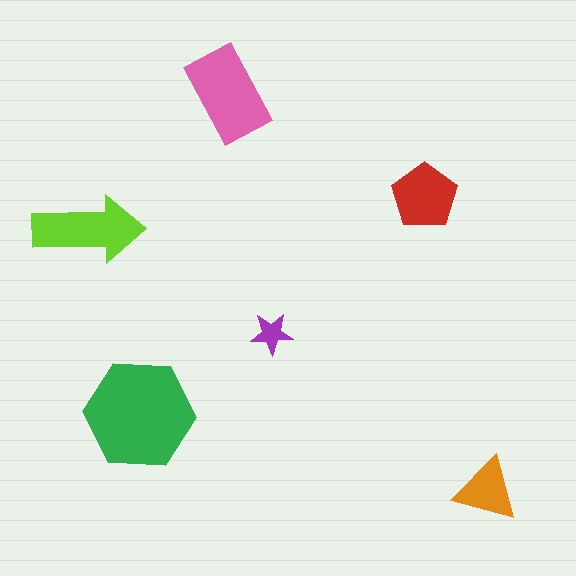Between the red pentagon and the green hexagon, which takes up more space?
The green hexagon.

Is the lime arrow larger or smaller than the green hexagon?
Smaller.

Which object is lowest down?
The orange triangle is bottommost.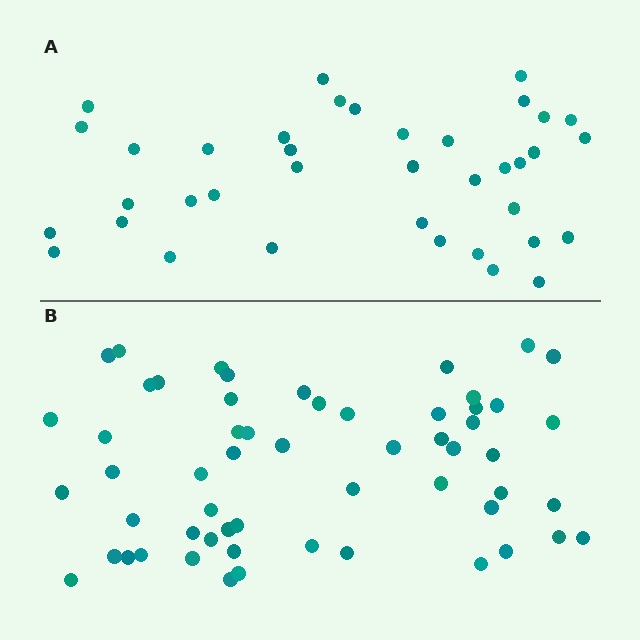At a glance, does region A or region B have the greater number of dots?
Region B (the bottom region) has more dots.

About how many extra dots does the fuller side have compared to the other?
Region B has approximately 20 more dots than region A.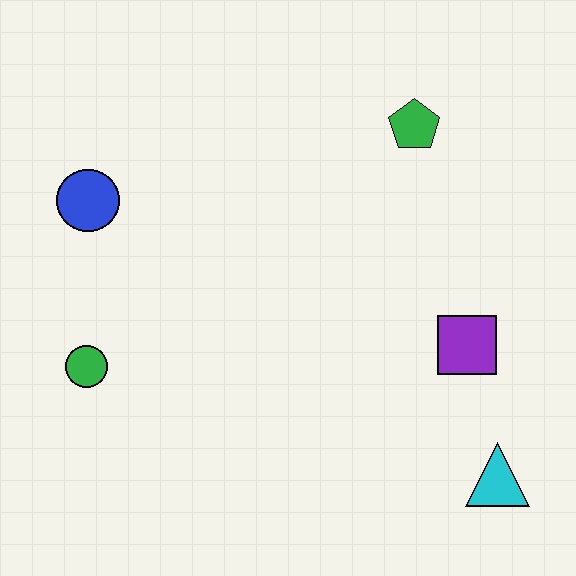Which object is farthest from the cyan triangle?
The blue circle is farthest from the cyan triangle.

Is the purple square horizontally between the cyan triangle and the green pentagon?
Yes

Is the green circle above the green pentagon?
No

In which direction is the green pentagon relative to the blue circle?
The green pentagon is to the right of the blue circle.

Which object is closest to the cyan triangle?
The purple square is closest to the cyan triangle.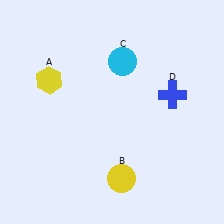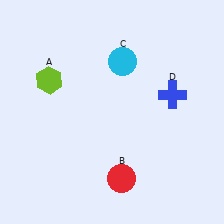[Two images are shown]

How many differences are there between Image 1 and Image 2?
There are 2 differences between the two images.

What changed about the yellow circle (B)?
In Image 1, B is yellow. In Image 2, it changed to red.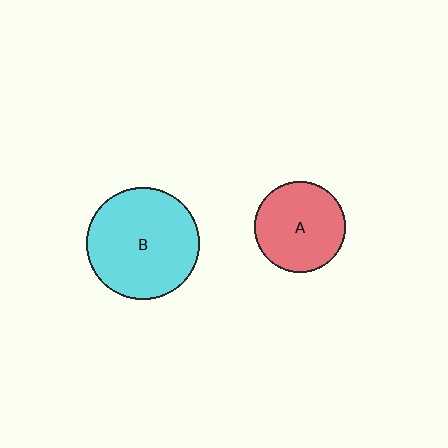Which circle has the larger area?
Circle B (cyan).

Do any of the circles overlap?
No, none of the circles overlap.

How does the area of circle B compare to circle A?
Approximately 1.5 times.